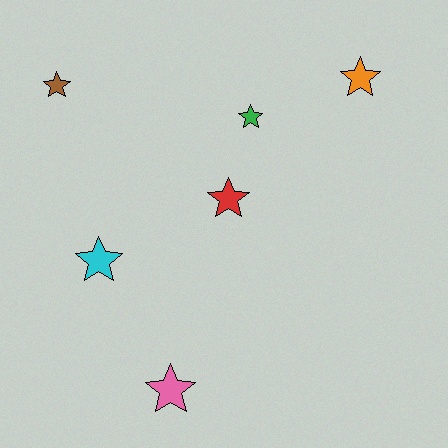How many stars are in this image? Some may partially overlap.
There are 6 stars.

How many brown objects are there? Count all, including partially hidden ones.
There is 1 brown object.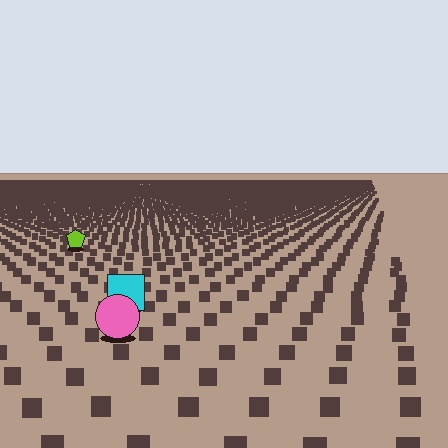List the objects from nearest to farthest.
From nearest to farthest: the pink circle, the cyan square, the lime pentagon.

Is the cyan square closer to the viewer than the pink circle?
No. The pink circle is closer — you can tell from the texture gradient: the ground texture is coarser near it.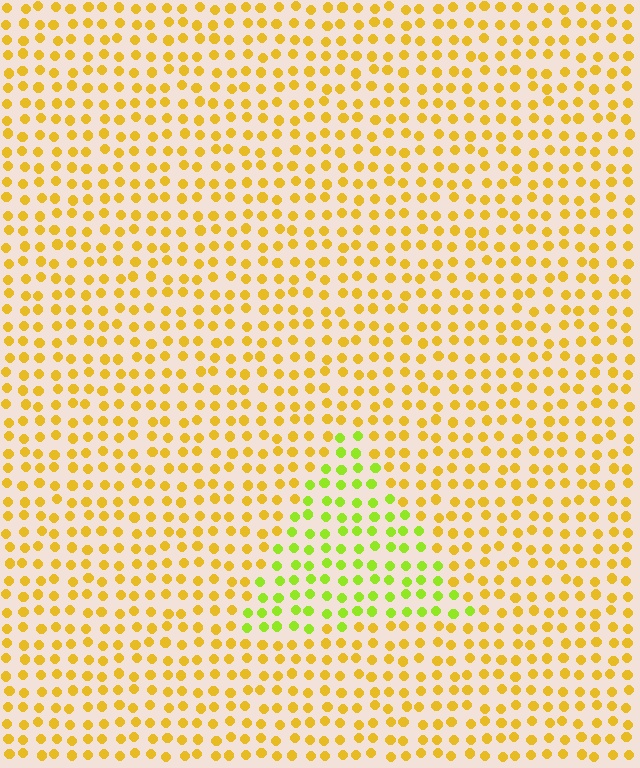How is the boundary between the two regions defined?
The boundary is defined purely by a slight shift in hue (about 40 degrees). Spacing, size, and orientation are identical on both sides.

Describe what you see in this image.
The image is filled with small yellow elements in a uniform arrangement. A triangle-shaped region is visible where the elements are tinted to a slightly different hue, forming a subtle color boundary.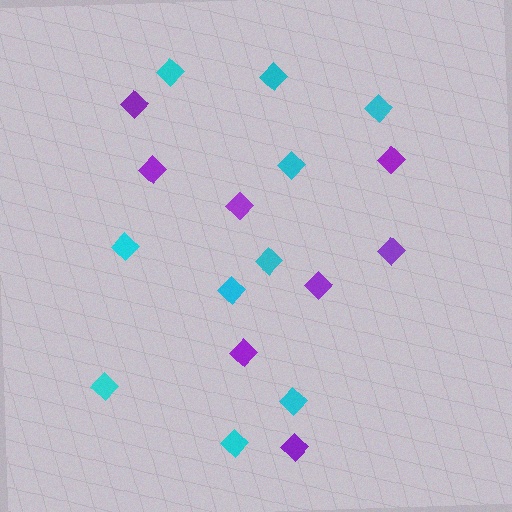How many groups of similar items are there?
There are 2 groups: one group of purple diamonds (8) and one group of cyan diamonds (10).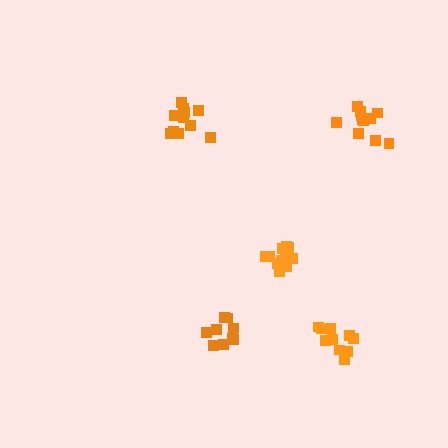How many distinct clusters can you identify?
There are 5 distinct clusters.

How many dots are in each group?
Group 1: 12 dots, Group 2: 11 dots, Group 3: 10 dots, Group 4: 13 dots, Group 5: 9 dots (55 total).